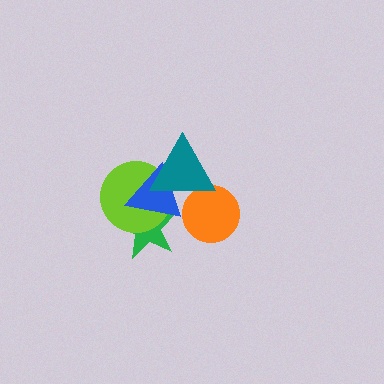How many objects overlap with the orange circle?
1 object overlaps with the orange circle.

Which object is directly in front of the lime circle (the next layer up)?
The blue triangle is directly in front of the lime circle.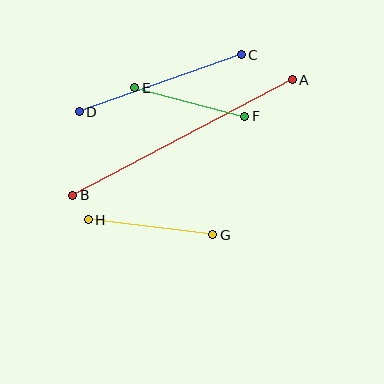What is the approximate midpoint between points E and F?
The midpoint is at approximately (190, 102) pixels.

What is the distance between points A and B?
The distance is approximately 248 pixels.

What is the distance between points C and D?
The distance is approximately 172 pixels.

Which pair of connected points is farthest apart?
Points A and B are farthest apart.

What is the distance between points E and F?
The distance is approximately 114 pixels.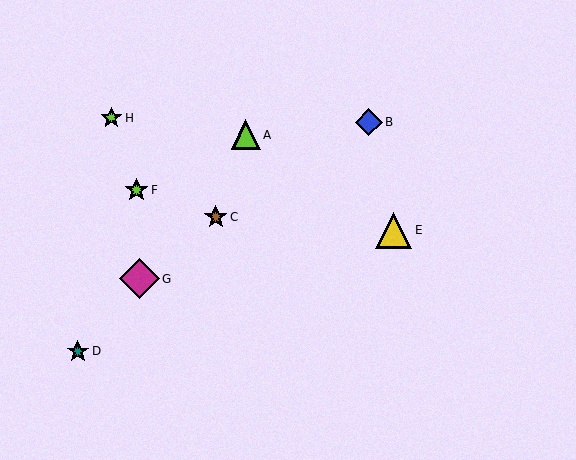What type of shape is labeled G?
Shape G is a magenta diamond.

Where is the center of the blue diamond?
The center of the blue diamond is at (369, 122).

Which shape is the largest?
The magenta diamond (labeled G) is the largest.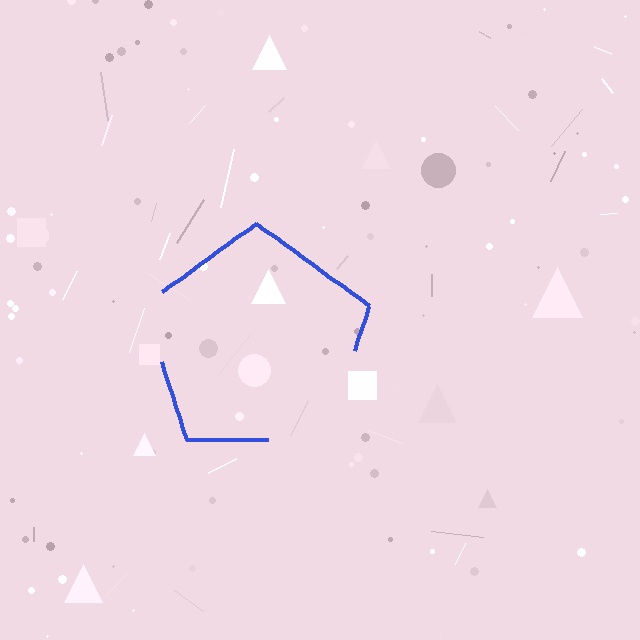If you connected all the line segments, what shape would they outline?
They would outline a pentagon.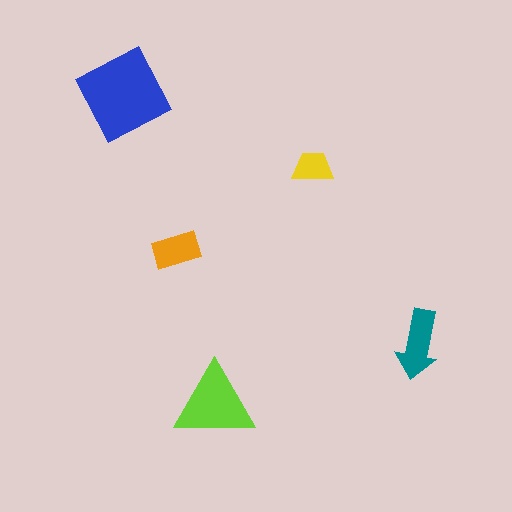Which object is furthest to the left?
The blue diamond is leftmost.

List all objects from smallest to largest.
The yellow trapezoid, the orange rectangle, the teal arrow, the lime triangle, the blue diamond.